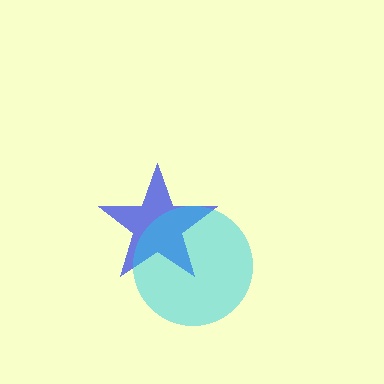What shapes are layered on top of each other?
The layered shapes are: a blue star, a cyan circle.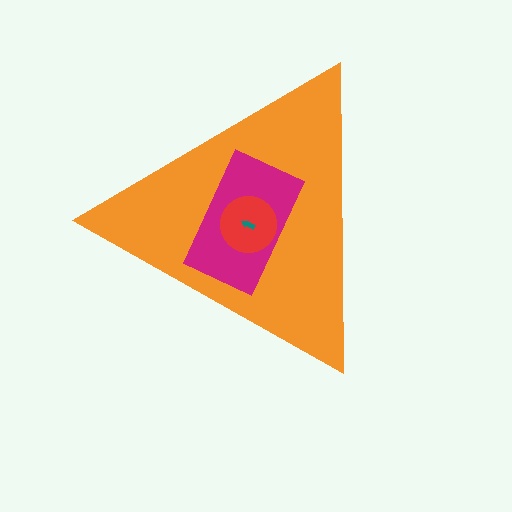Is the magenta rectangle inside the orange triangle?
Yes.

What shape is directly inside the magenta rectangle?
The red circle.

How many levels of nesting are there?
4.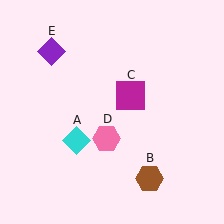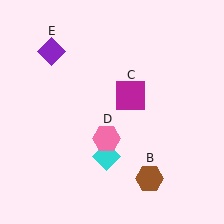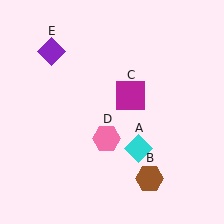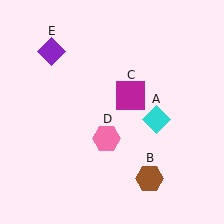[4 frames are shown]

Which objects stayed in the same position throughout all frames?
Brown hexagon (object B) and magenta square (object C) and pink hexagon (object D) and purple diamond (object E) remained stationary.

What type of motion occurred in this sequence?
The cyan diamond (object A) rotated counterclockwise around the center of the scene.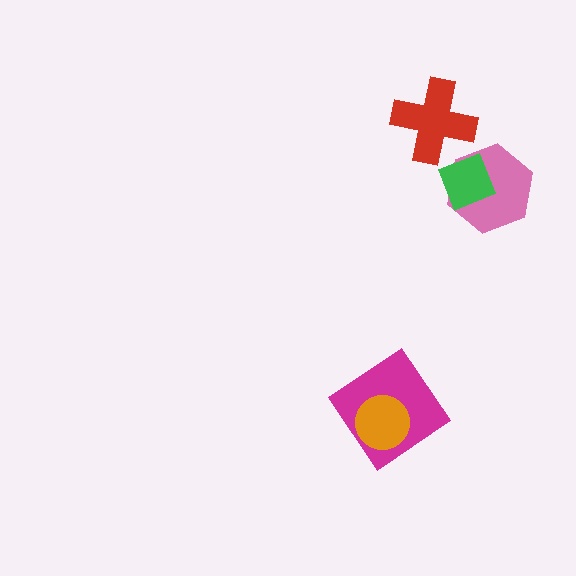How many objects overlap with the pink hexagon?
1 object overlaps with the pink hexagon.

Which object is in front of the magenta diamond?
The orange circle is in front of the magenta diamond.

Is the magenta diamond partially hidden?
Yes, it is partially covered by another shape.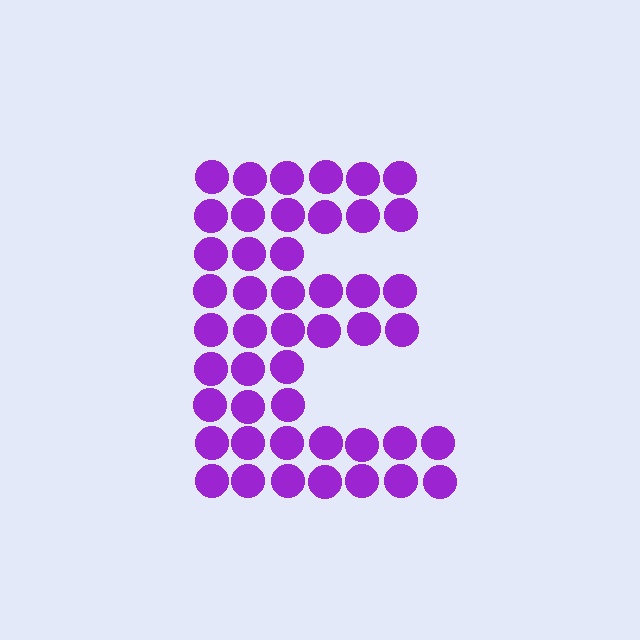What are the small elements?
The small elements are circles.